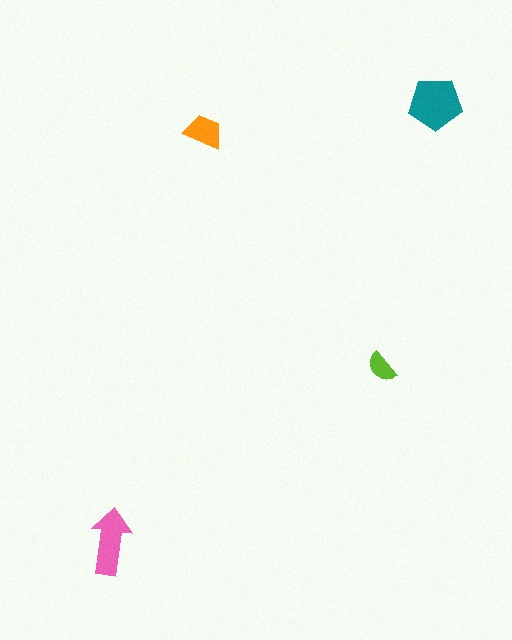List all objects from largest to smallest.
The teal pentagon, the pink arrow, the orange trapezoid, the lime semicircle.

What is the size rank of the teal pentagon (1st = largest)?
1st.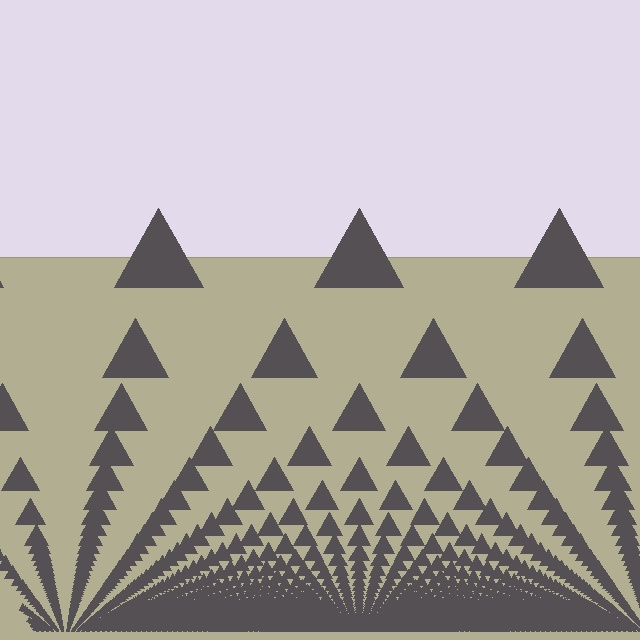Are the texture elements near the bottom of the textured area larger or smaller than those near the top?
Smaller. The gradient is inverted — elements near the bottom are smaller and denser.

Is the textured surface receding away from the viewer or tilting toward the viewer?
The surface appears to tilt toward the viewer. Texture elements get larger and sparser toward the top.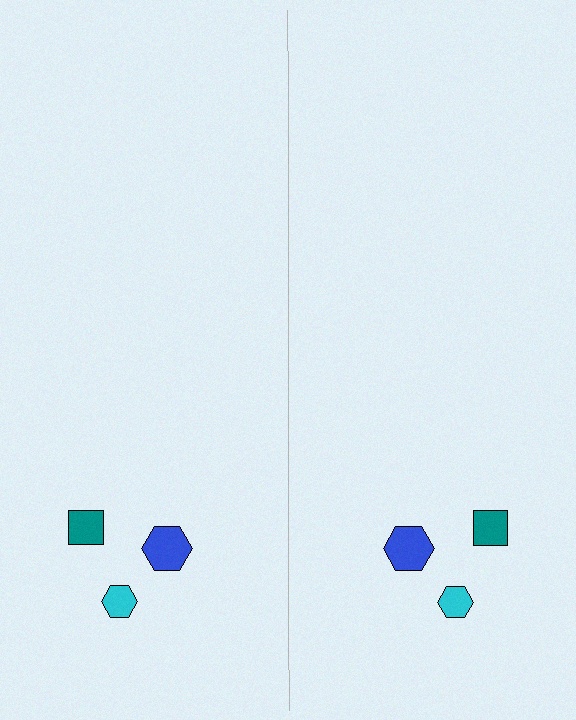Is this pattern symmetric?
Yes, this pattern has bilateral (reflection) symmetry.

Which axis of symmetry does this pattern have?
The pattern has a vertical axis of symmetry running through the center of the image.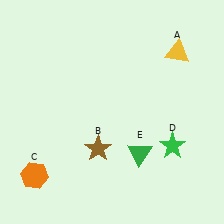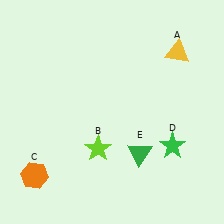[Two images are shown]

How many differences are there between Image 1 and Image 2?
There is 1 difference between the two images.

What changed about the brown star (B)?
In Image 1, B is brown. In Image 2, it changed to lime.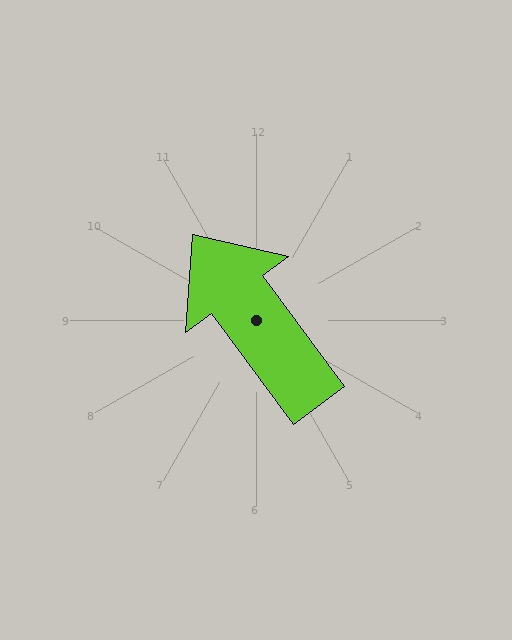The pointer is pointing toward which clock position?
Roughly 11 o'clock.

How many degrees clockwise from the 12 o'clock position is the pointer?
Approximately 324 degrees.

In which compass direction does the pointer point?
Northwest.